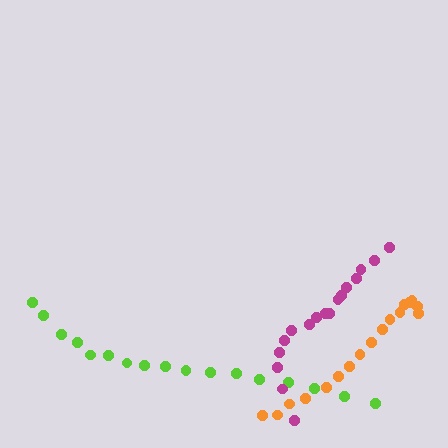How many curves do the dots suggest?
There are 3 distinct paths.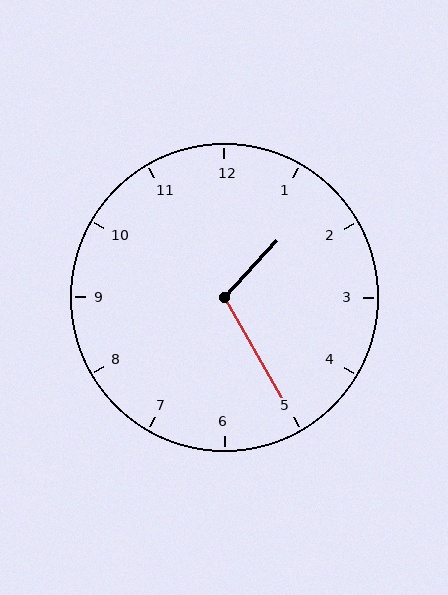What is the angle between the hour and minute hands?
Approximately 108 degrees.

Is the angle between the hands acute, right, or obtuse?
It is obtuse.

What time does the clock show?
1:25.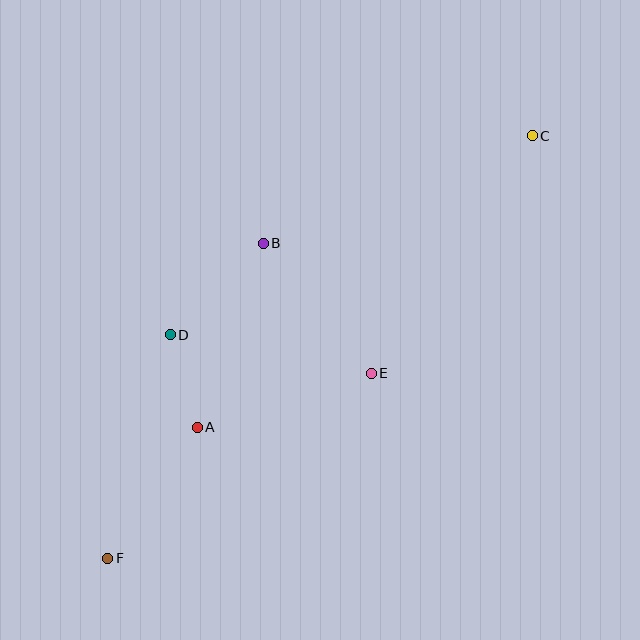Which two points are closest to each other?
Points A and D are closest to each other.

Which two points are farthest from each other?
Points C and F are farthest from each other.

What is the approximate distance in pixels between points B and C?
The distance between B and C is approximately 290 pixels.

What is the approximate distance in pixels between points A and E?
The distance between A and E is approximately 182 pixels.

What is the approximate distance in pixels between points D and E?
The distance between D and E is approximately 205 pixels.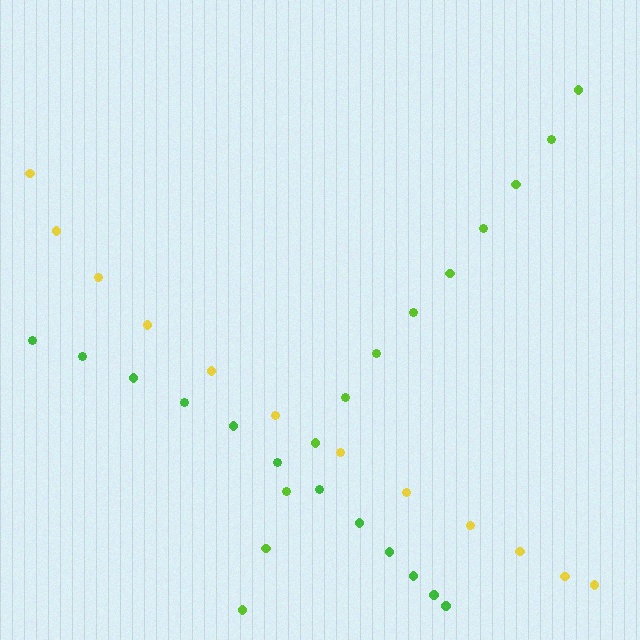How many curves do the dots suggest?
There are 3 distinct paths.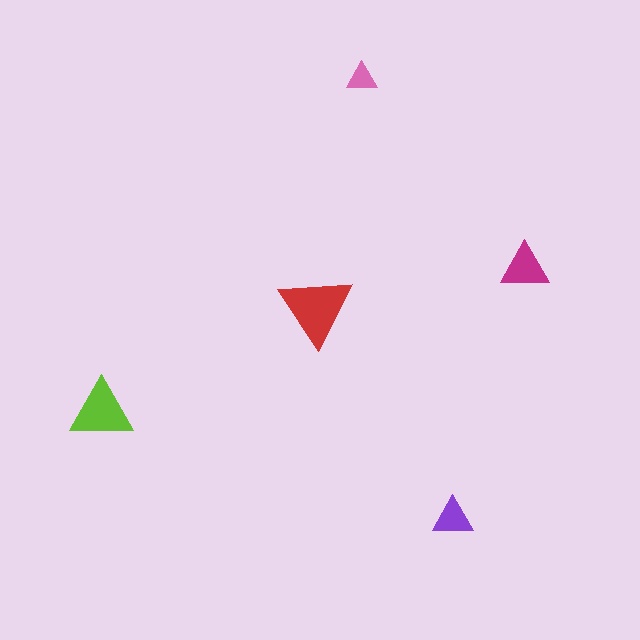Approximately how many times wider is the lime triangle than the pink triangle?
About 2 times wider.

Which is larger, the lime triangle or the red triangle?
The red one.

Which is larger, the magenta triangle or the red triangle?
The red one.